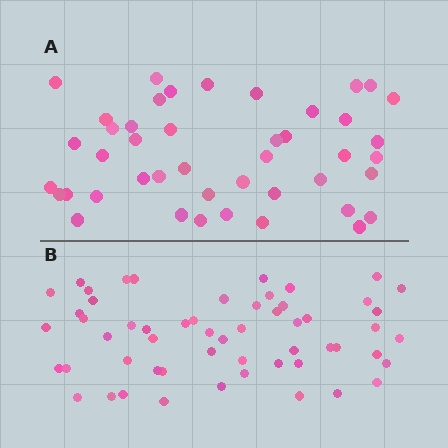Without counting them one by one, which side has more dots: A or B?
Region B (the bottom region) has more dots.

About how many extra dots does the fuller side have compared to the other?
Region B has roughly 12 or so more dots than region A.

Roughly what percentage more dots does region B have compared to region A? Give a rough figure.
About 25% more.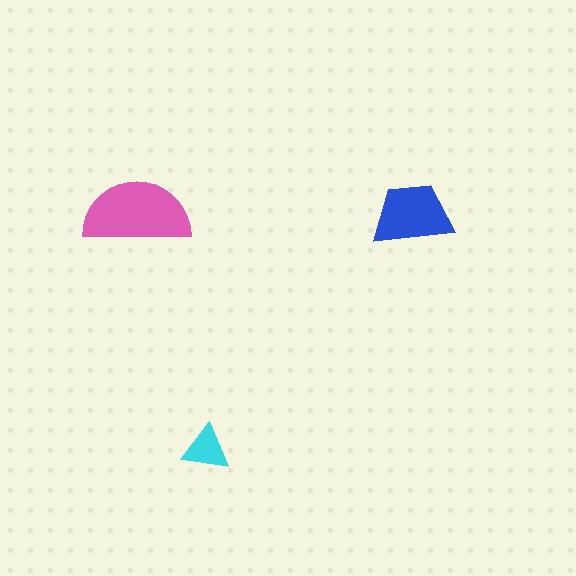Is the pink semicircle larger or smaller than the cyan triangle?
Larger.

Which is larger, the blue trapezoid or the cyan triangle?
The blue trapezoid.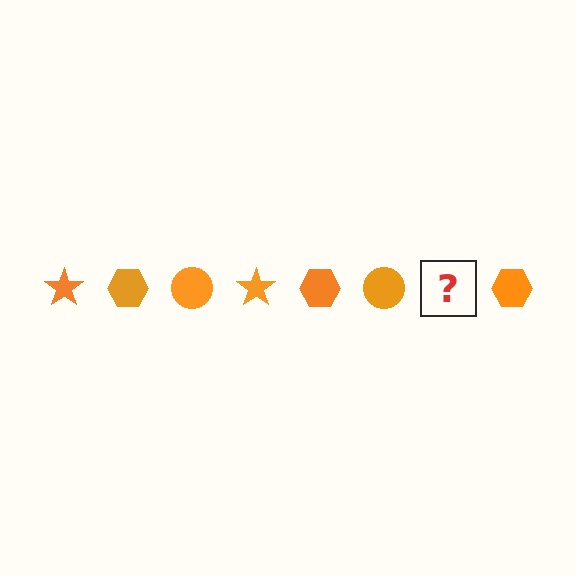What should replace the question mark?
The question mark should be replaced with an orange star.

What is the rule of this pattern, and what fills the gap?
The rule is that the pattern cycles through star, hexagon, circle shapes in orange. The gap should be filled with an orange star.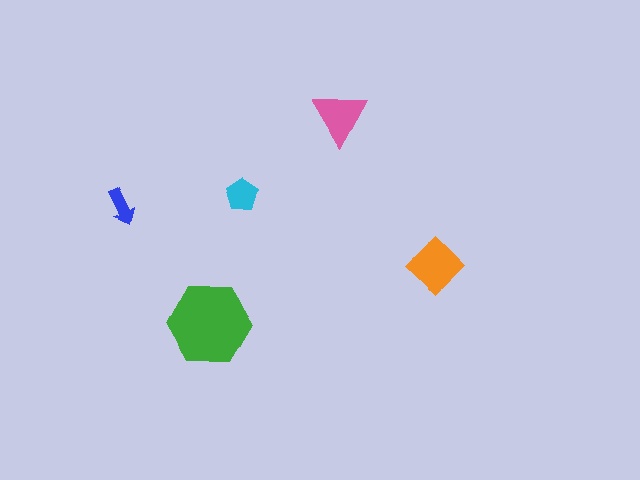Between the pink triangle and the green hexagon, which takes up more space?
The green hexagon.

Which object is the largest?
The green hexagon.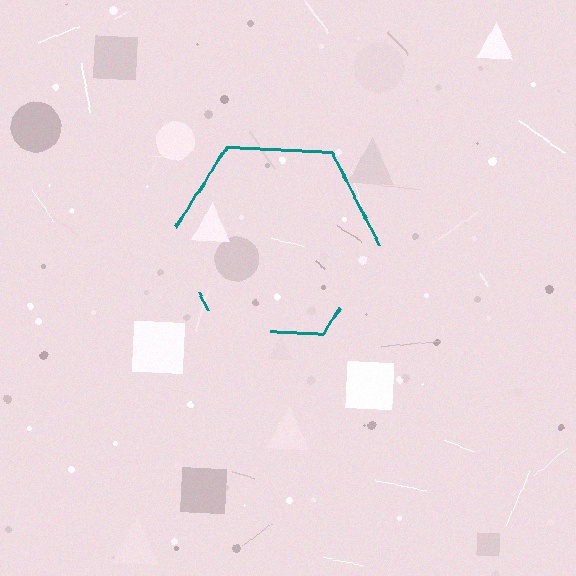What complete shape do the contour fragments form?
The contour fragments form a hexagon.